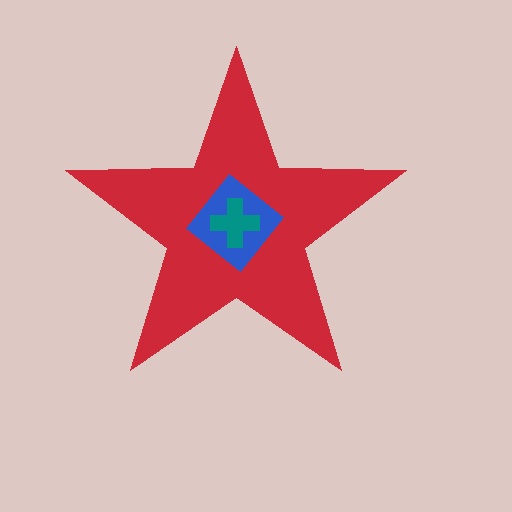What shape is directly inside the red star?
The blue diamond.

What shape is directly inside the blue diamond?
The teal cross.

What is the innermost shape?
The teal cross.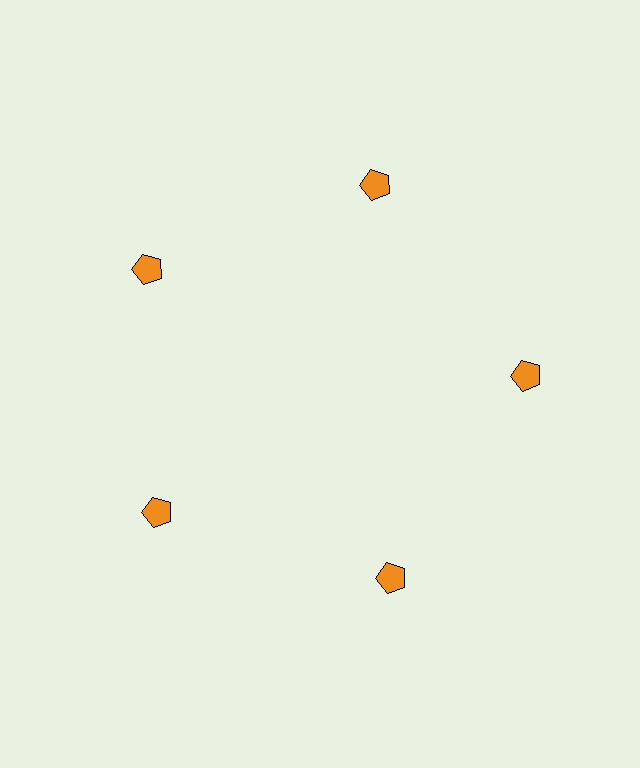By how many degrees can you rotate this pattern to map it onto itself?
The pattern maps onto itself every 72 degrees of rotation.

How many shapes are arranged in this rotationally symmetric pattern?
There are 5 shapes, arranged in 5 groups of 1.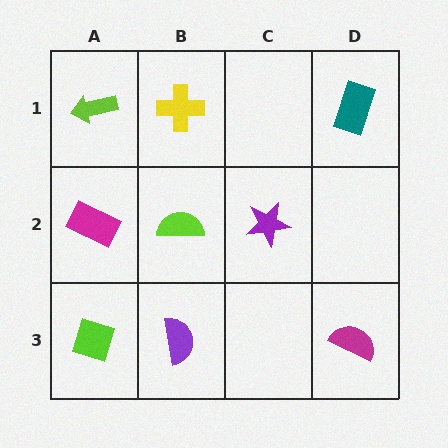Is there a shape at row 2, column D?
No, that cell is empty.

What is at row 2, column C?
A purple star.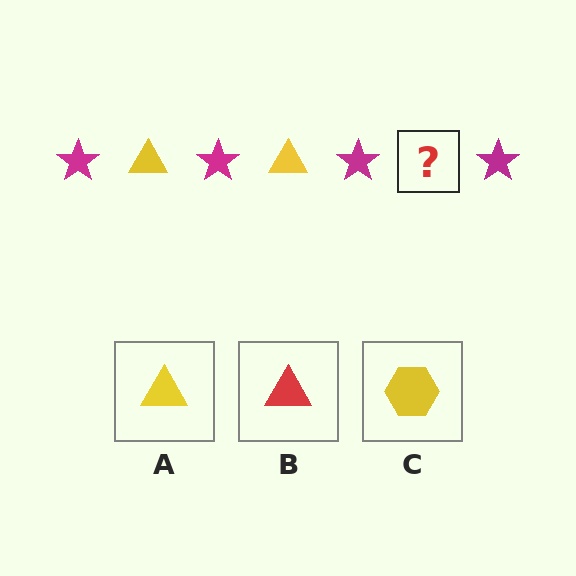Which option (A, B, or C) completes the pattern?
A.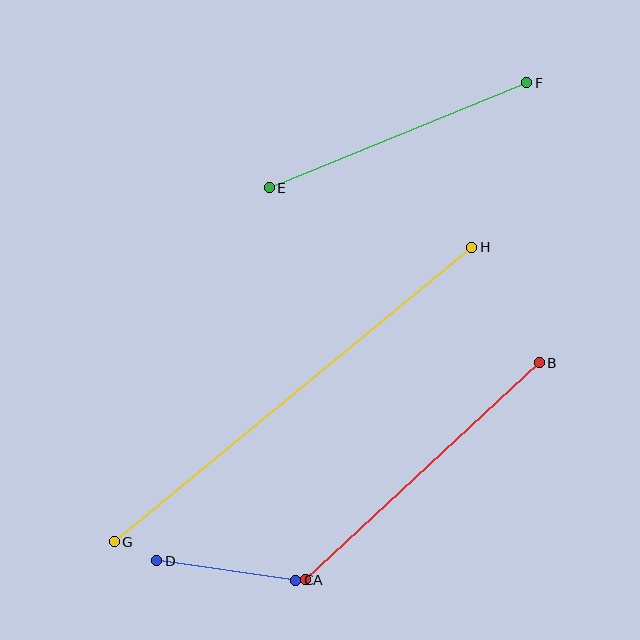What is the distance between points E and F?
The distance is approximately 278 pixels.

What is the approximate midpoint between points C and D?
The midpoint is at approximately (226, 571) pixels.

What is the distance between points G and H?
The distance is approximately 463 pixels.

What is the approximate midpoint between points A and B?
The midpoint is at approximately (422, 471) pixels.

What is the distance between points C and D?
The distance is approximately 140 pixels.